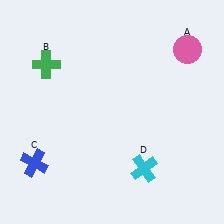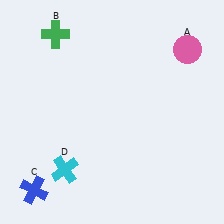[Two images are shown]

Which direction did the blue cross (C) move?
The blue cross (C) moved down.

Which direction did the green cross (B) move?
The green cross (B) moved up.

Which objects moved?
The objects that moved are: the green cross (B), the blue cross (C), the cyan cross (D).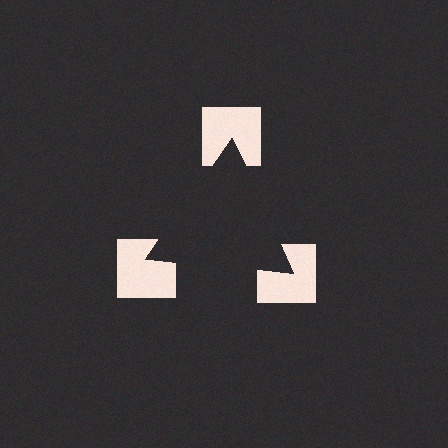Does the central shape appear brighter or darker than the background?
It typically appears slightly darker than the background, even though no actual brightness change is drawn.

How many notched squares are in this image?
There are 3 — one at each vertex of the illusory triangle.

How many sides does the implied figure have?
3 sides.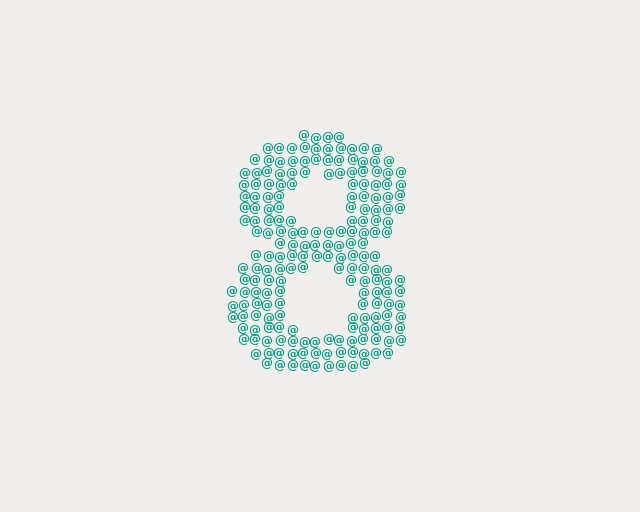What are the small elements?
The small elements are at signs.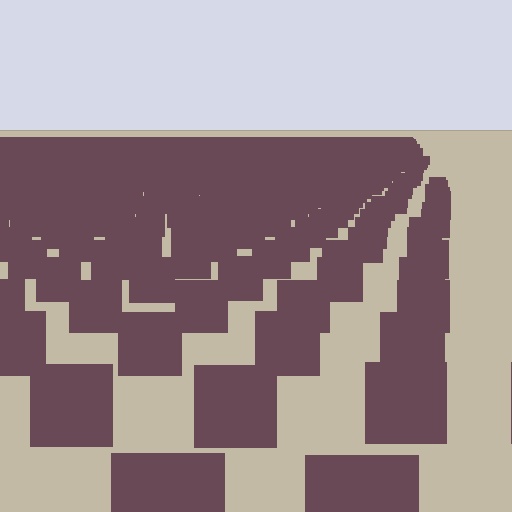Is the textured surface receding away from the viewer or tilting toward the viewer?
The surface is receding away from the viewer. Texture elements get smaller and denser toward the top.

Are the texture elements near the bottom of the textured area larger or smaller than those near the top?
Larger. Near the bottom, elements are closer to the viewer and appear at a bigger on-screen size.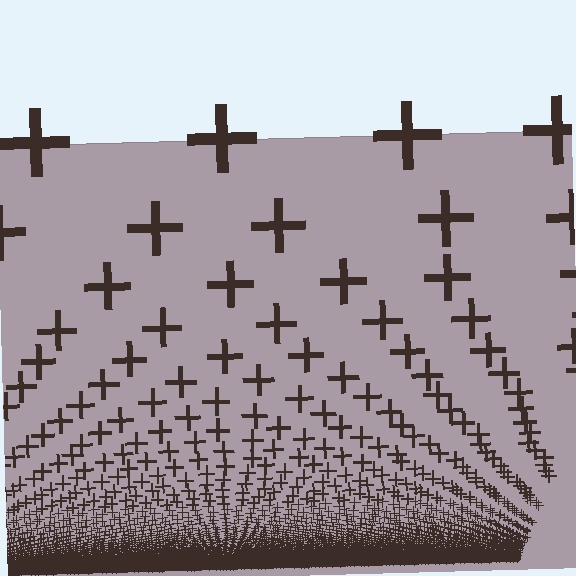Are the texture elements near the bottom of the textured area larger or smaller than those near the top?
Smaller. The gradient is inverted — elements near the bottom are smaller and denser.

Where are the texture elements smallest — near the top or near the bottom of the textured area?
Near the bottom.